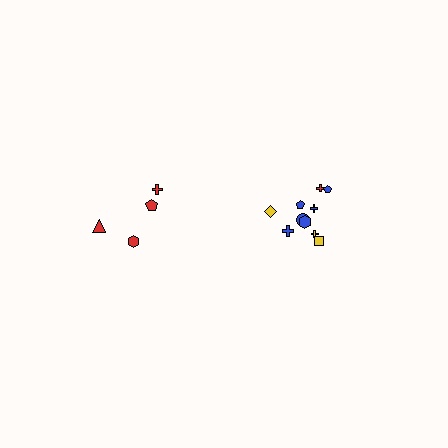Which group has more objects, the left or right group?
The right group.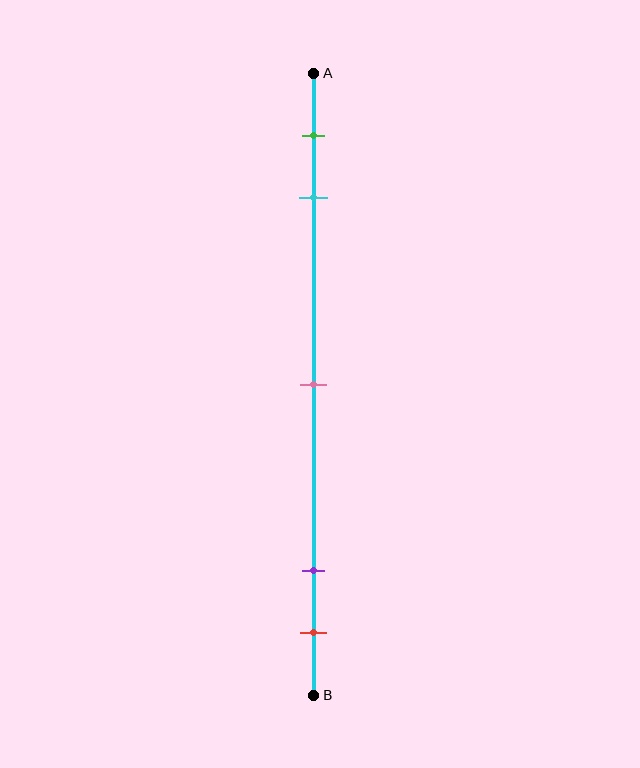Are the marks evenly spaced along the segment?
No, the marks are not evenly spaced.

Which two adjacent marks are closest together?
The purple and red marks are the closest adjacent pair.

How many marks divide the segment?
There are 5 marks dividing the segment.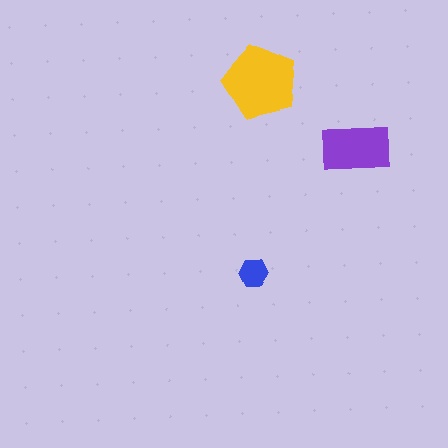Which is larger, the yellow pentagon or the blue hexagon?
The yellow pentagon.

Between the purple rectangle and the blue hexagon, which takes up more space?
The purple rectangle.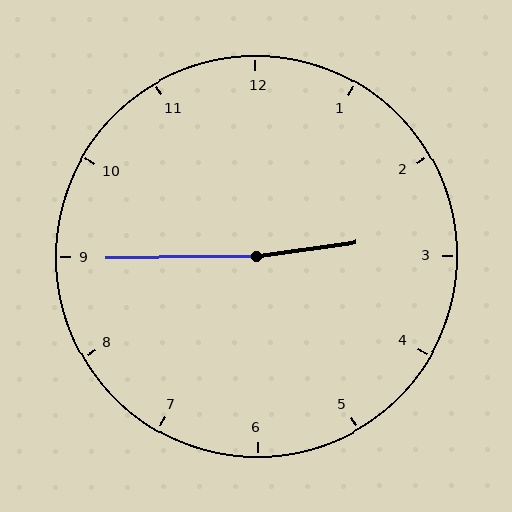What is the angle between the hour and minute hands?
Approximately 172 degrees.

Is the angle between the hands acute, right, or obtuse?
It is obtuse.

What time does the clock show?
2:45.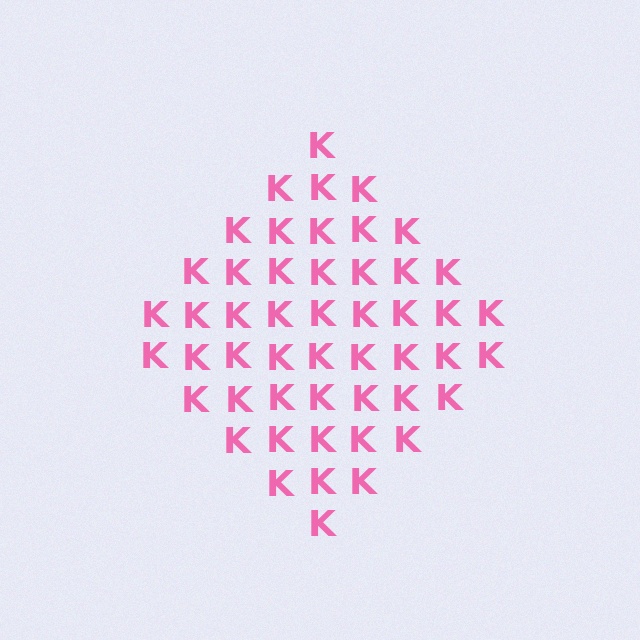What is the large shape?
The large shape is a diamond.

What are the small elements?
The small elements are letter K's.